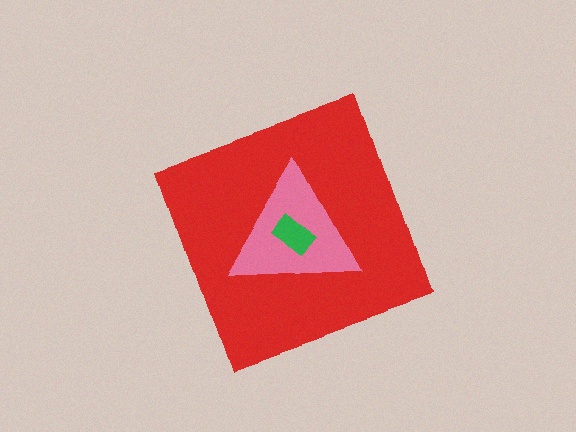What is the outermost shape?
The red diamond.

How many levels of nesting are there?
3.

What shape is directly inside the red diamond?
The pink triangle.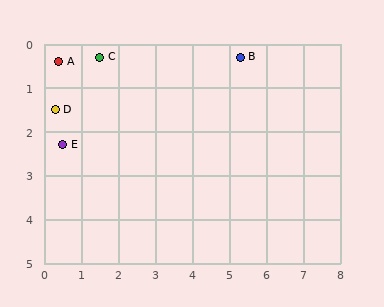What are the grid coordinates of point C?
Point C is at approximately (1.5, 0.3).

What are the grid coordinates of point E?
Point E is at approximately (0.5, 2.3).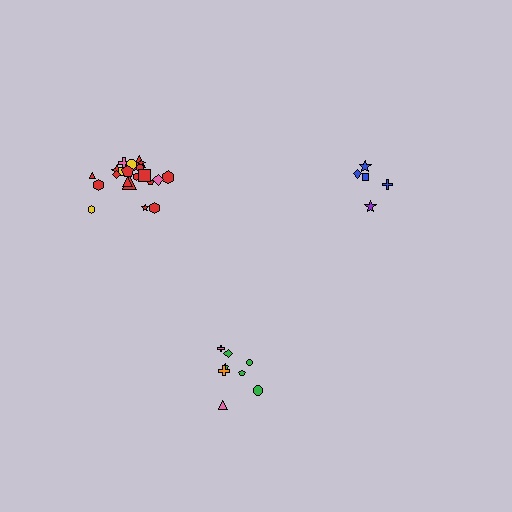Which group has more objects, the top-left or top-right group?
The top-left group.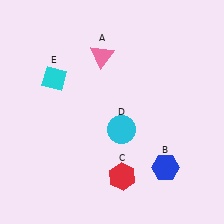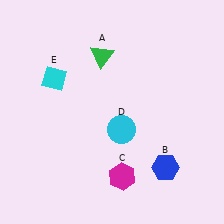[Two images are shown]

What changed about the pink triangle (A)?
In Image 1, A is pink. In Image 2, it changed to green.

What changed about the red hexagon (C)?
In Image 1, C is red. In Image 2, it changed to magenta.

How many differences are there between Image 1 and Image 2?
There are 2 differences between the two images.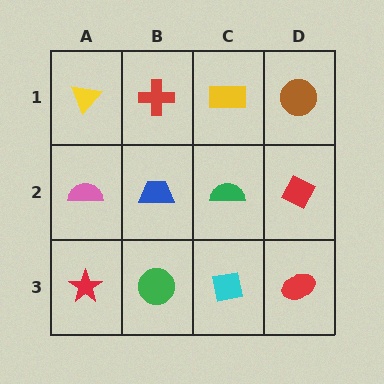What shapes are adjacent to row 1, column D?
A red diamond (row 2, column D), a yellow rectangle (row 1, column C).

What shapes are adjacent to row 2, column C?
A yellow rectangle (row 1, column C), a cyan square (row 3, column C), a blue trapezoid (row 2, column B), a red diamond (row 2, column D).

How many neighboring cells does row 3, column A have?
2.